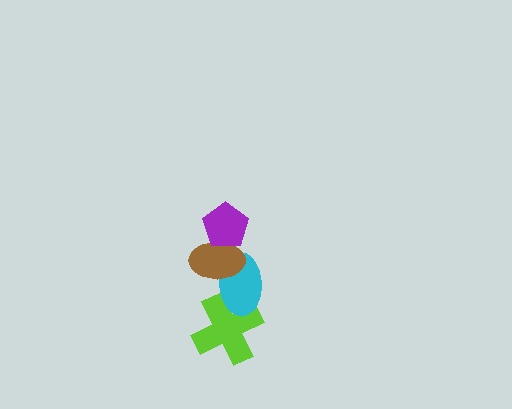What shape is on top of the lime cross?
The cyan ellipse is on top of the lime cross.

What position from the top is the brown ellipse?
The brown ellipse is 2nd from the top.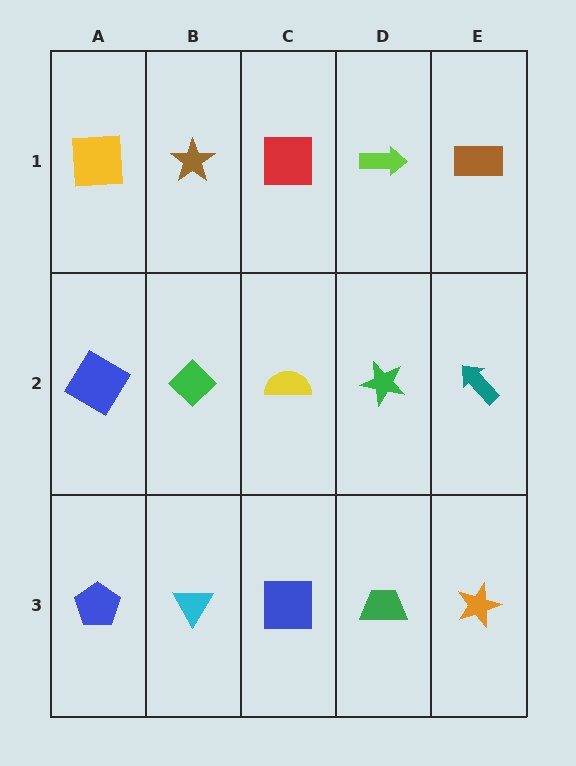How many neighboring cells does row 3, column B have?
3.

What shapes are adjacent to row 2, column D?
A lime arrow (row 1, column D), a green trapezoid (row 3, column D), a yellow semicircle (row 2, column C), a teal arrow (row 2, column E).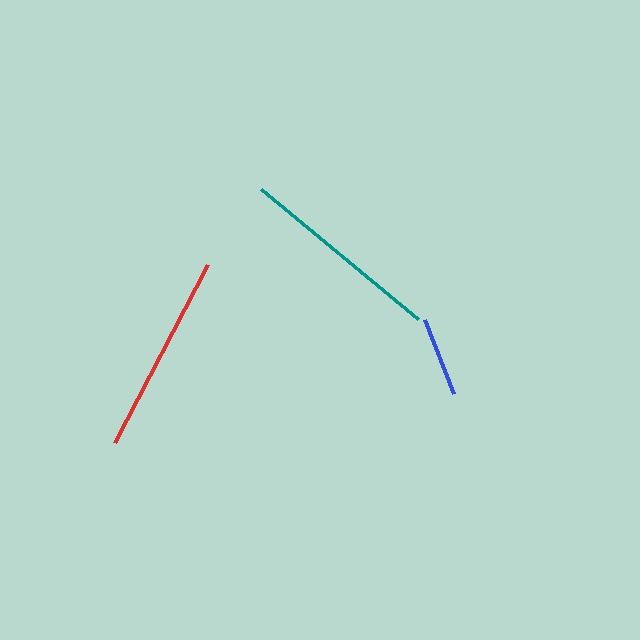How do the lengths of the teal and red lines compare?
The teal and red lines are approximately the same length.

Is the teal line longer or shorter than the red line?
The teal line is longer than the red line.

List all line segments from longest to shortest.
From longest to shortest: teal, red, blue.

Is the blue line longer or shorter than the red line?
The red line is longer than the blue line.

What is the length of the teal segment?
The teal segment is approximately 204 pixels long.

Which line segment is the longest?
The teal line is the longest at approximately 204 pixels.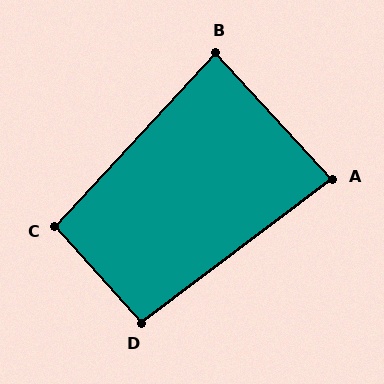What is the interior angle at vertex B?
Approximately 86 degrees (approximately right).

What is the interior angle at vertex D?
Approximately 94 degrees (approximately right).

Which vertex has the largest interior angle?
C, at approximately 96 degrees.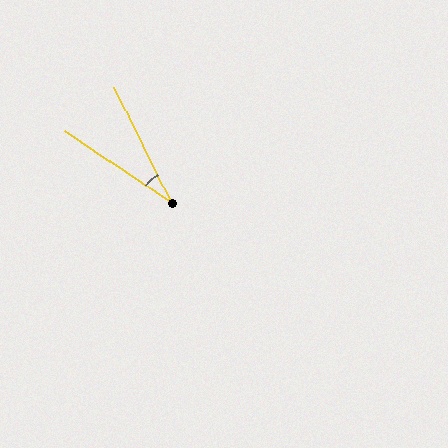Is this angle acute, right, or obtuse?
It is acute.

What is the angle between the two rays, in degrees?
Approximately 30 degrees.